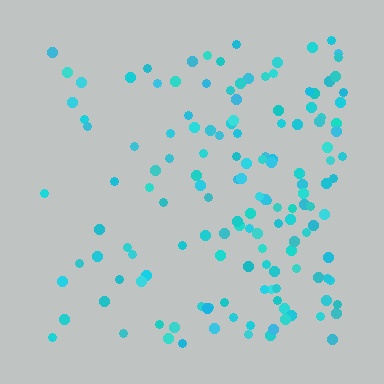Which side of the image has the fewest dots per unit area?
The left.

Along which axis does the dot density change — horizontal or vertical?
Horizontal.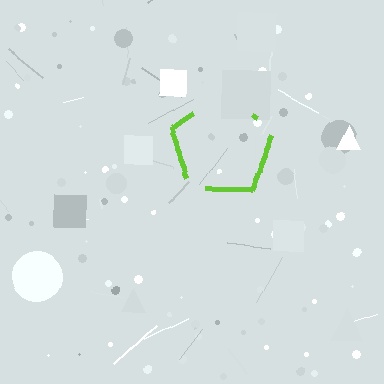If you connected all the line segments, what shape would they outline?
They would outline a pentagon.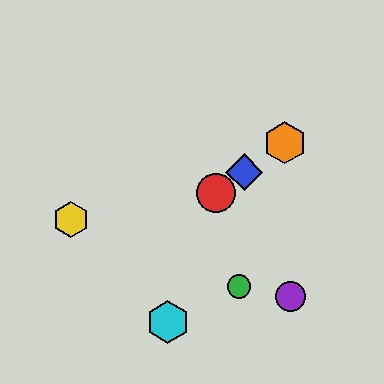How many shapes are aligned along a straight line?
3 shapes (the red circle, the blue diamond, the orange hexagon) are aligned along a straight line.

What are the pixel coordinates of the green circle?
The green circle is at (239, 287).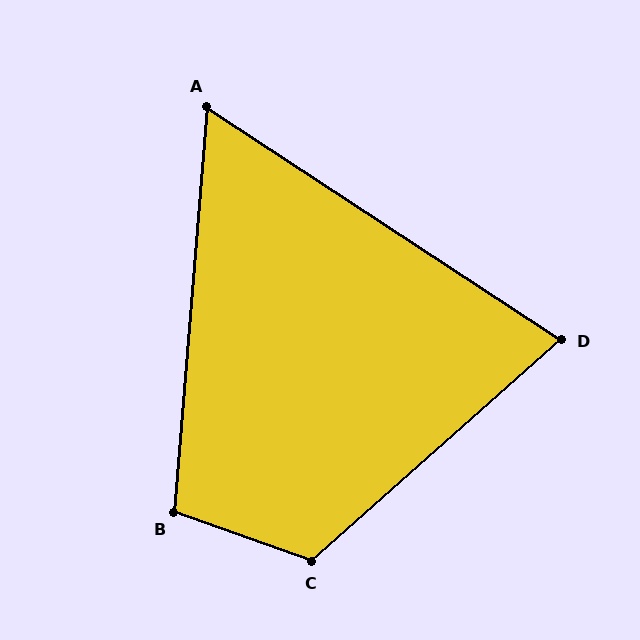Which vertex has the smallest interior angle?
A, at approximately 61 degrees.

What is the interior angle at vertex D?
Approximately 75 degrees (acute).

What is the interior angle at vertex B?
Approximately 105 degrees (obtuse).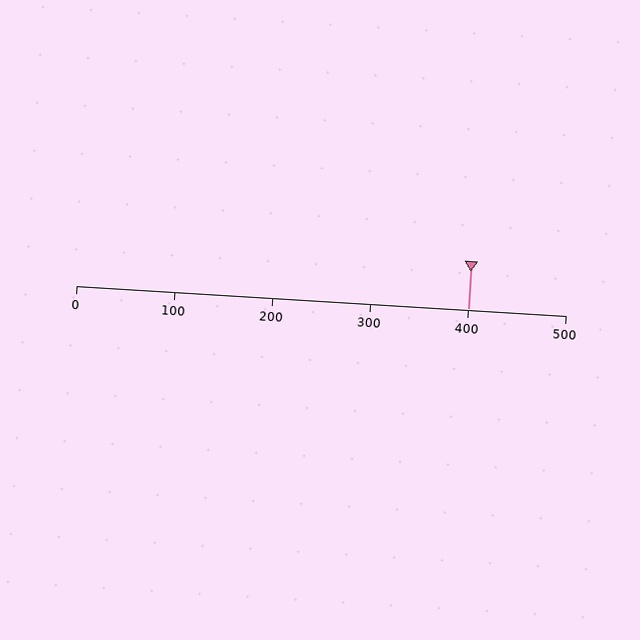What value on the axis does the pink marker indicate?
The marker indicates approximately 400.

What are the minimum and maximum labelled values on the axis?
The axis runs from 0 to 500.